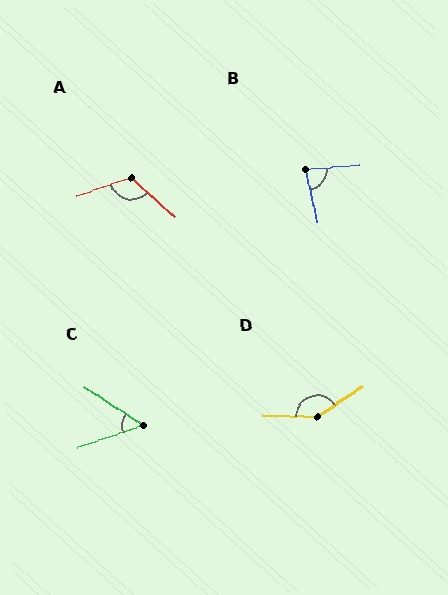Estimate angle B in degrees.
Approximately 82 degrees.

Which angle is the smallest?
C, at approximately 52 degrees.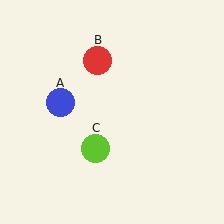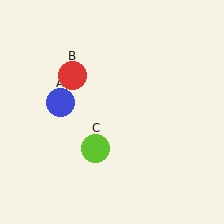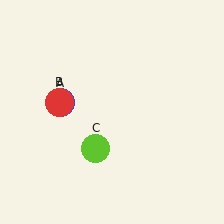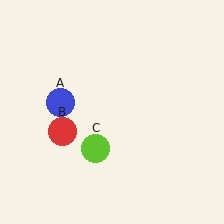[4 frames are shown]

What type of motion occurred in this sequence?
The red circle (object B) rotated counterclockwise around the center of the scene.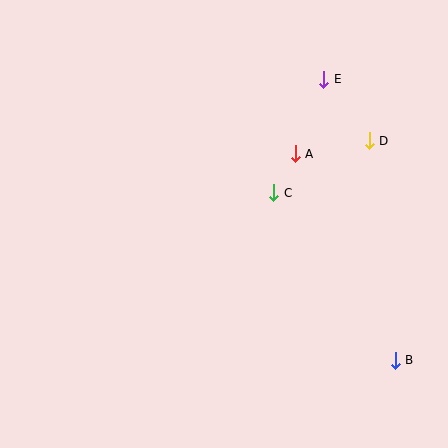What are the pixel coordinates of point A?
Point A is at (295, 154).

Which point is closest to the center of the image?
Point C at (274, 193) is closest to the center.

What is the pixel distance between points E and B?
The distance between E and B is 289 pixels.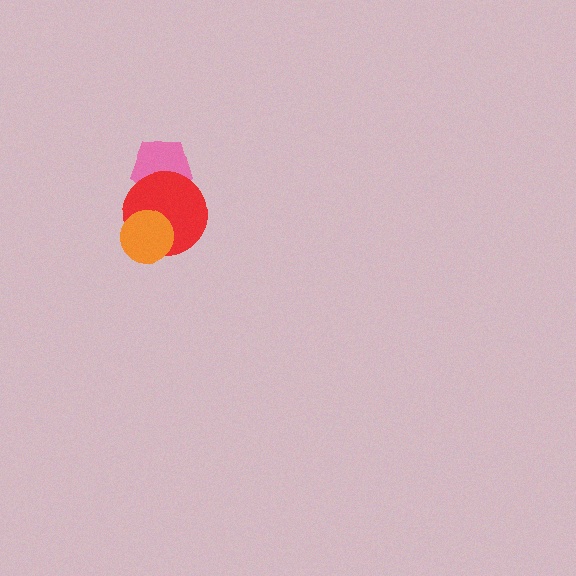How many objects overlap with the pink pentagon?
1 object overlaps with the pink pentagon.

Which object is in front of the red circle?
The orange circle is in front of the red circle.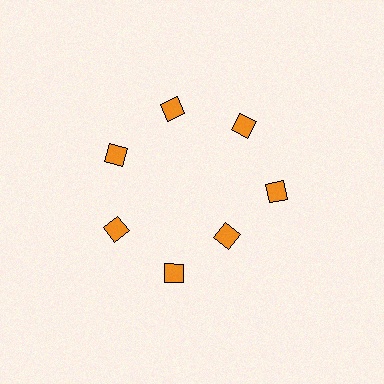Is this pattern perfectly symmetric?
No. The 7 orange diamonds are arranged in a ring, but one element near the 5 o'clock position is pulled inward toward the center, breaking the 7-fold rotational symmetry.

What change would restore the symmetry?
The symmetry would be restored by moving it outward, back onto the ring so that all 7 diamonds sit at equal angles and equal distance from the center.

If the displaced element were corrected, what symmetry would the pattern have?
It would have 7-fold rotational symmetry — the pattern would map onto itself every 51 degrees.